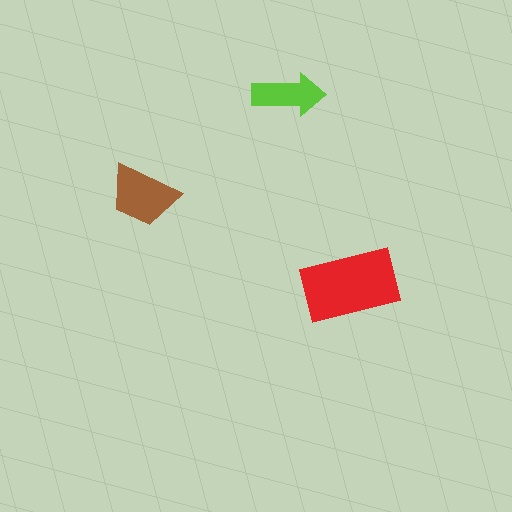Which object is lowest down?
The red rectangle is bottommost.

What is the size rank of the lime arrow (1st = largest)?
3rd.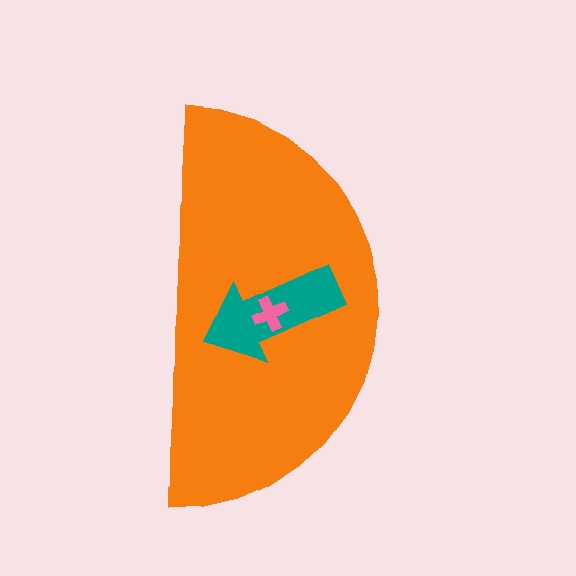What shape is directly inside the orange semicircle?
The teal arrow.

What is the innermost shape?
The pink cross.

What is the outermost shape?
The orange semicircle.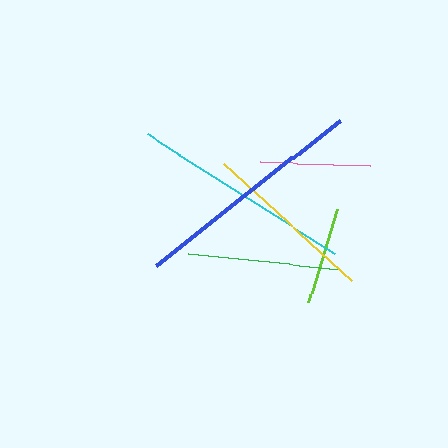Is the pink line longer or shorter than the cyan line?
The cyan line is longer than the pink line.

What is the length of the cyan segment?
The cyan segment is approximately 221 pixels long.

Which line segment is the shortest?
The lime line is the shortest at approximately 98 pixels.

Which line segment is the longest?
The blue line is the longest at approximately 234 pixels.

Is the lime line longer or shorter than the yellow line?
The yellow line is longer than the lime line.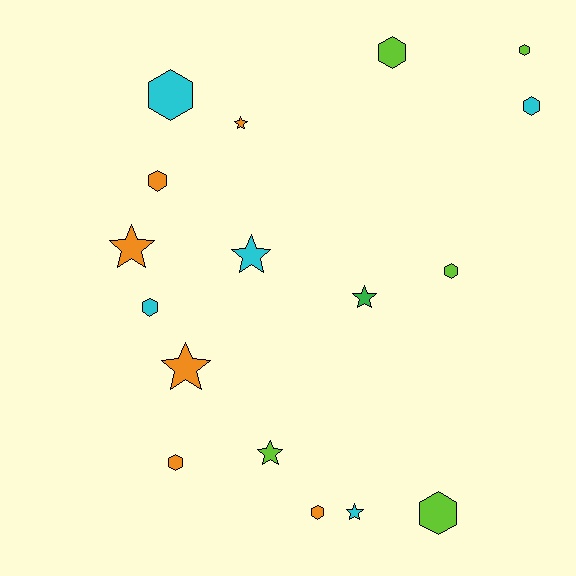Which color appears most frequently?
Orange, with 6 objects.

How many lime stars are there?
There is 1 lime star.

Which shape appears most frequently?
Hexagon, with 10 objects.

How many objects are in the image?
There are 17 objects.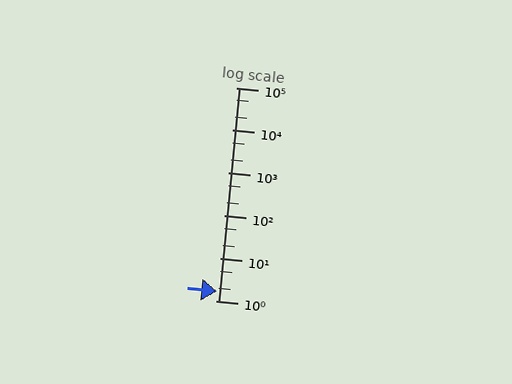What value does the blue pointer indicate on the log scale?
The pointer indicates approximately 1.7.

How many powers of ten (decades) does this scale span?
The scale spans 5 decades, from 1 to 100000.